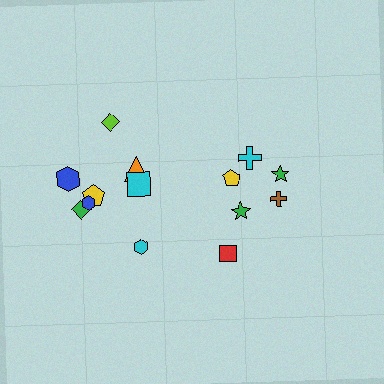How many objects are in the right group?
There are 6 objects.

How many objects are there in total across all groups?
There are 14 objects.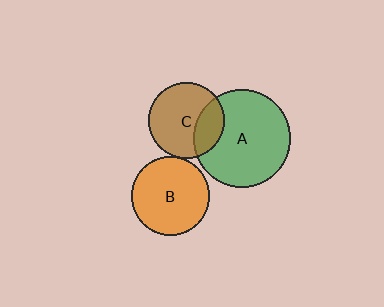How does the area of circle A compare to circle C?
Approximately 1.7 times.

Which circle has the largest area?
Circle A (green).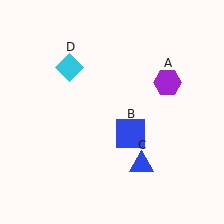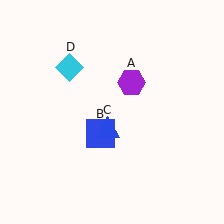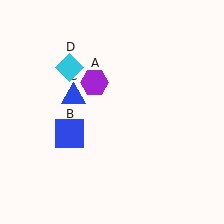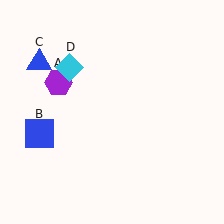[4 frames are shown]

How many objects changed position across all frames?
3 objects changed position: purple hexagon (object A), blue square (object B), blue triangle (object C).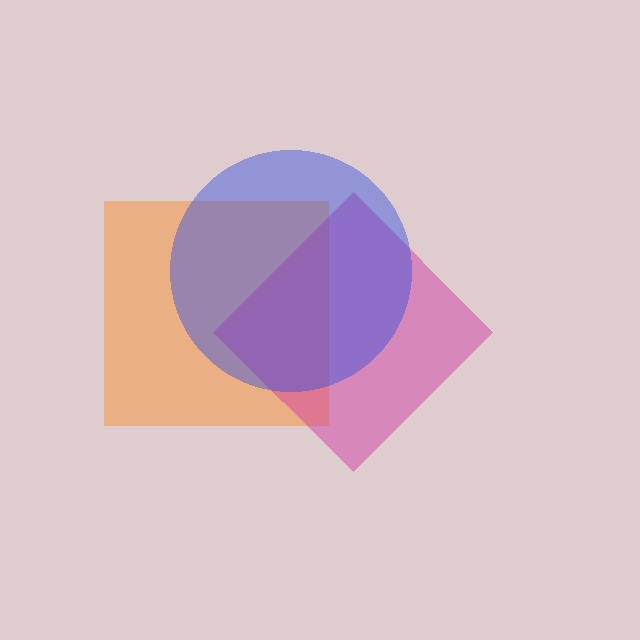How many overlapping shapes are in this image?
There are 3 overlapping shapes in the image.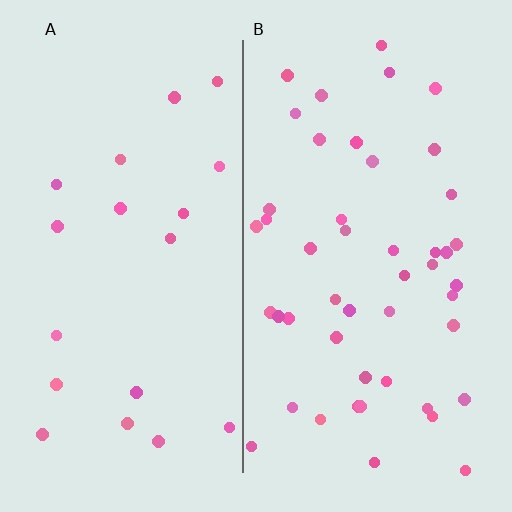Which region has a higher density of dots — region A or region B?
B (the right).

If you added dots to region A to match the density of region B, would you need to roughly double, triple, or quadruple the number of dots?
Approximately double.